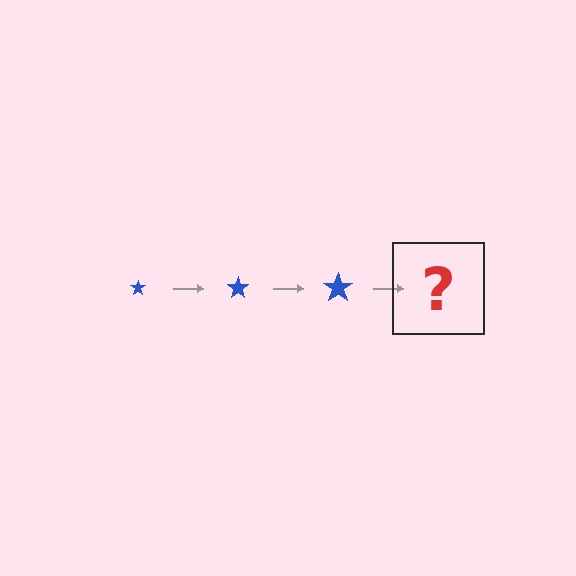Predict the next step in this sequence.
The next step is a blue star, larger than the previous one.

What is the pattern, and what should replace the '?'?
The pattern is that the star gets progressively larger each step. The '?' should be a blue star, larger than the previous one.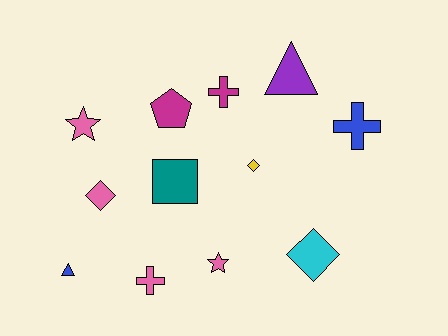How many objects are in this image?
There are 12 objects.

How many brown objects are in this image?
There are no brown objects.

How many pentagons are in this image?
There is 1 pentagon.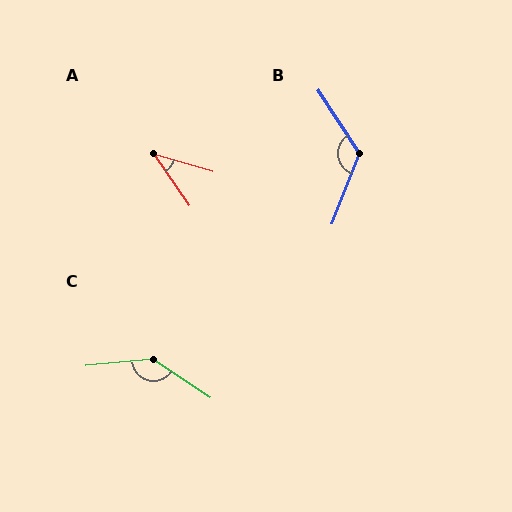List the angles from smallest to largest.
A (39°), B (126°), C (140°).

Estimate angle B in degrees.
Approximately 126 degrees.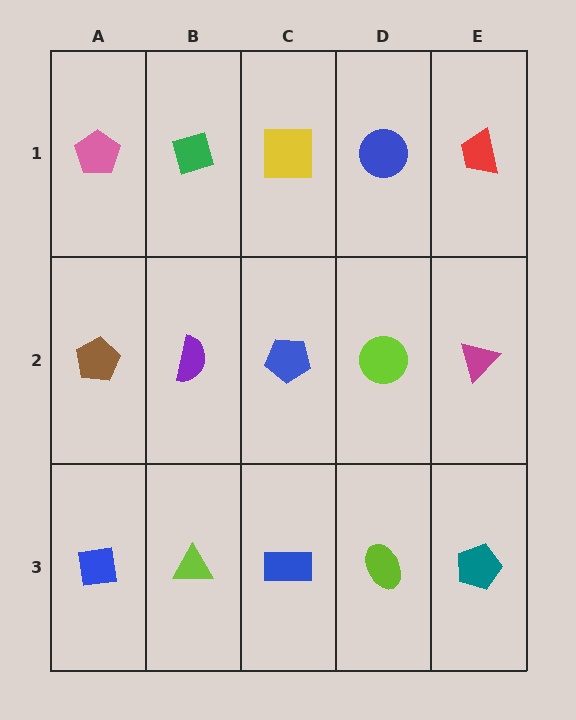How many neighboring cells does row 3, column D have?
3.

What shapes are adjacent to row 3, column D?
A lime circle (row 2, column D), a blue rectangle (row 3, column C), a teal pentagon (row 3, column E).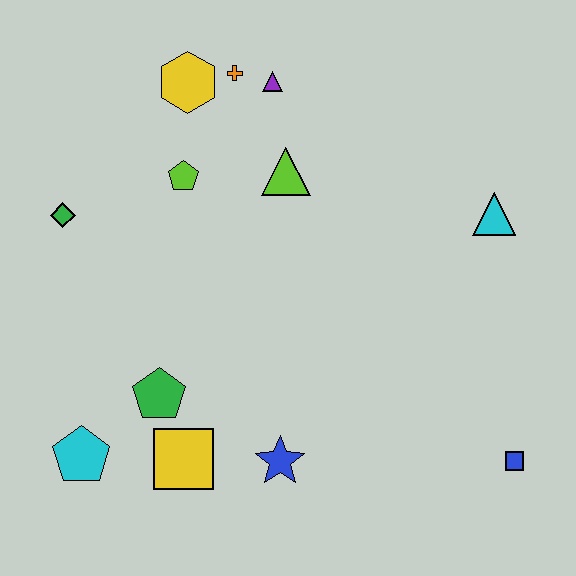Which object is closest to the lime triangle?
The purple triangle is closest to the lime triangle.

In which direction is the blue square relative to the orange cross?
The blue square is below the orange cross.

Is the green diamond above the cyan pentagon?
Yes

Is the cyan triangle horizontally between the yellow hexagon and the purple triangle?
No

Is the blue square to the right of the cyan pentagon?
Yes